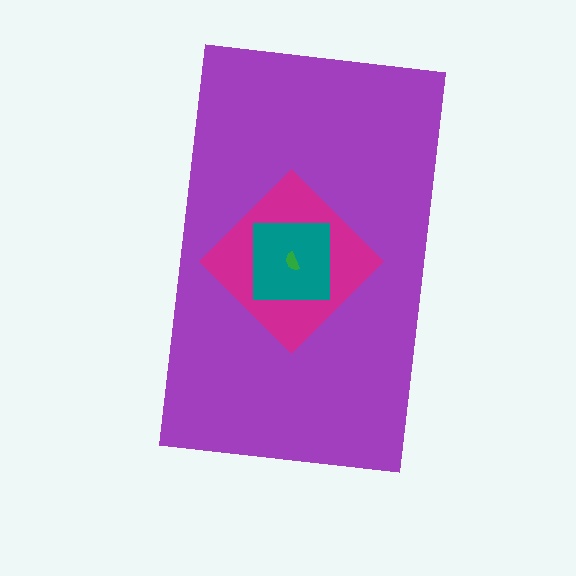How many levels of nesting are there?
4.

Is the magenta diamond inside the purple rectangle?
Yes.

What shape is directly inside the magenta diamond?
The teal square.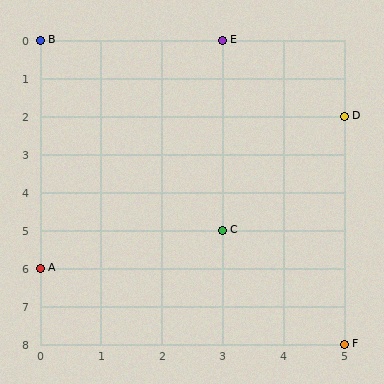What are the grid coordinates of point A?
Point A is at grid coordinates (0, 6).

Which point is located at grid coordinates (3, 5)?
Point C is at (3, 5).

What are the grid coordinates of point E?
Point E is at grid coordinates (3, 0).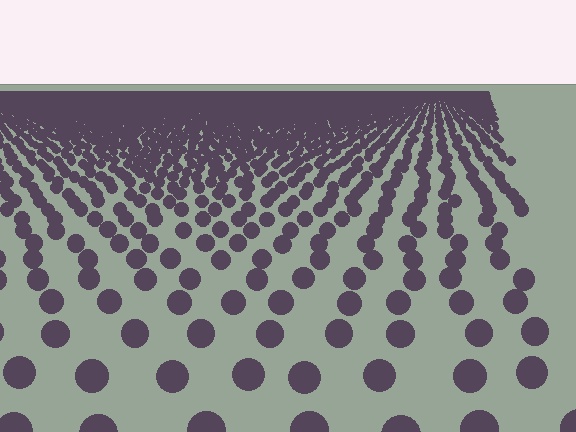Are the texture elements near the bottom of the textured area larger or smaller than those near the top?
Larger. Near the bottom, elements are closer to the viewer and appear at a bigger on-screen size.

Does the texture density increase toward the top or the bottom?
Density increases toward the top.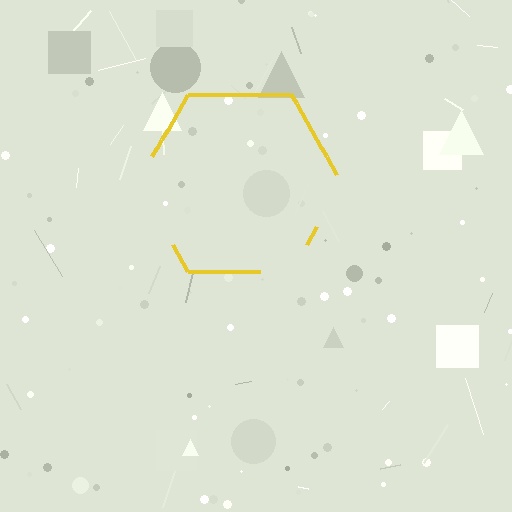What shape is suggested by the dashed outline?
The dashed outline suggests a hexagon.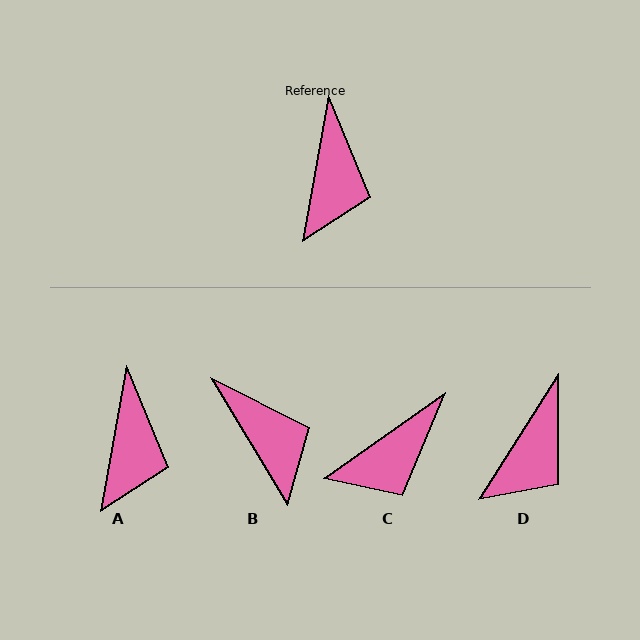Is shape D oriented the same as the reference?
No, it is off by about 22 degrees.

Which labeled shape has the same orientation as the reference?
A.